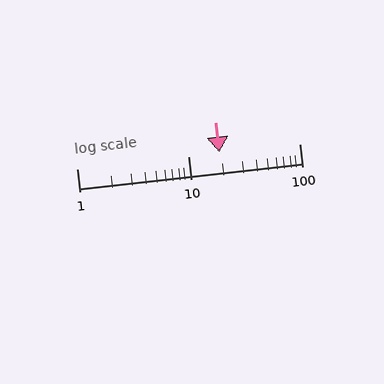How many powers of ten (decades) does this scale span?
The scale spans 2 decades, from 1 to 100.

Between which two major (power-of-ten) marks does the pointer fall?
The pointer is between 10 and 100.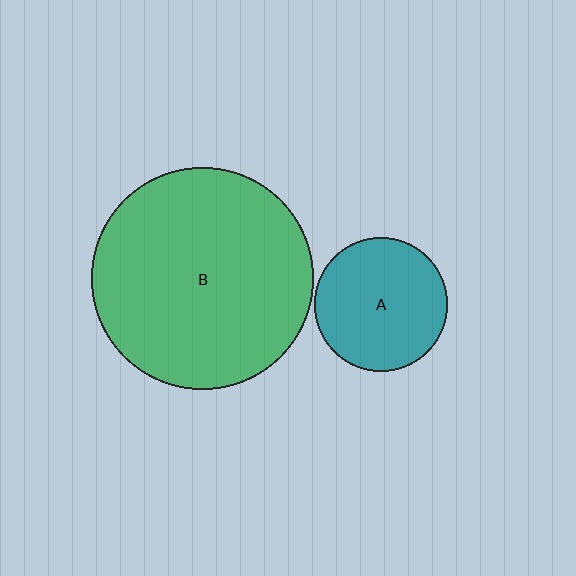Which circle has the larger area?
Circle B (green).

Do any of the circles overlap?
No, none of the circles overlap.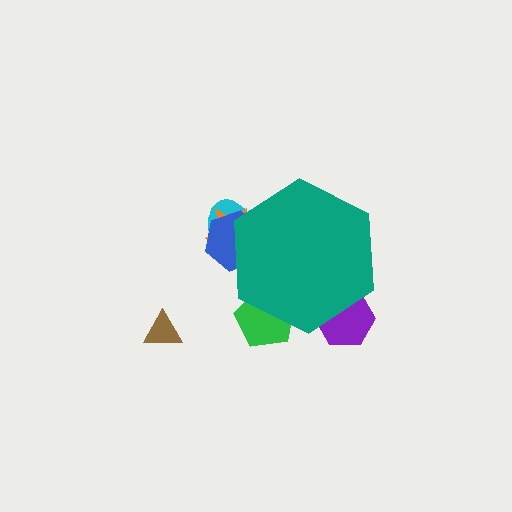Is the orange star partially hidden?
Yes, the orange star is partially hidden behind the teal hexagon.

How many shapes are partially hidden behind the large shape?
5 shapes are partially hidden.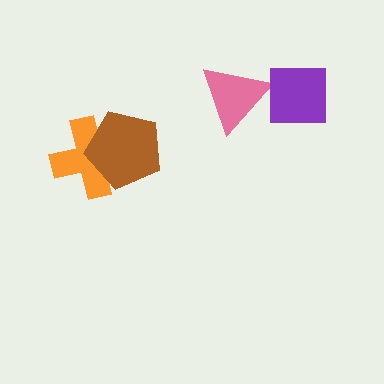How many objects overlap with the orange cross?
1 object overlaps with the orange cross.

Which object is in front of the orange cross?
The brown pentagon is in front of the orange cross.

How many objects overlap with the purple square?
0 objects overlap with the purple square.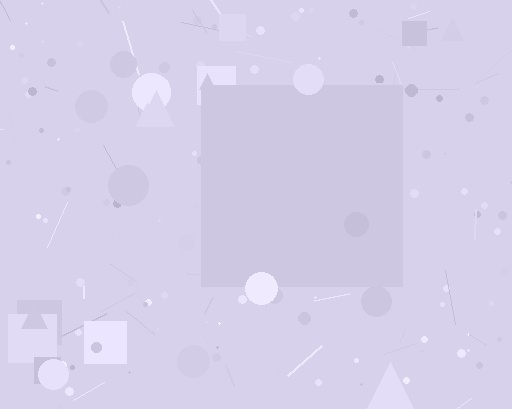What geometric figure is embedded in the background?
A square is embedded in the background.